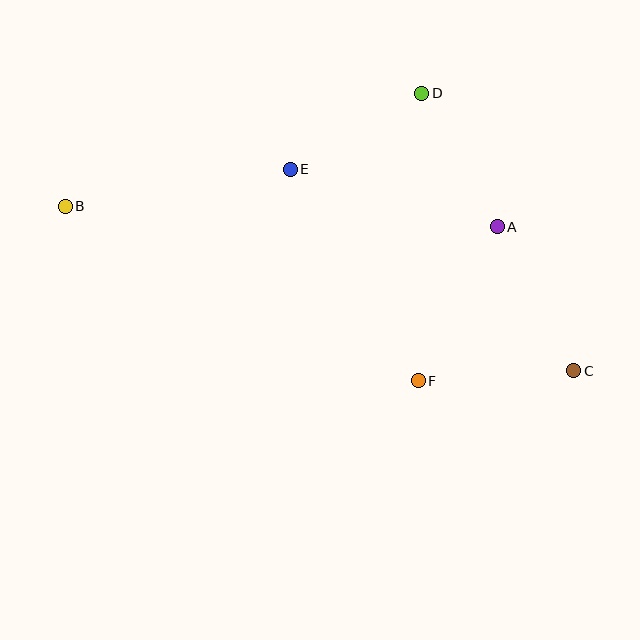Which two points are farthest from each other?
Points B and C are farthest from each other.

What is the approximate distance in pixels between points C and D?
The distance between C and D is approximately 316 pixels.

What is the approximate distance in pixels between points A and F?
The distance between A and F is approximately 173 pixels.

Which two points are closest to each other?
Points D and E are closest to each other.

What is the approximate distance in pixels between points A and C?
The distance between A and C is approximately 163 pixels.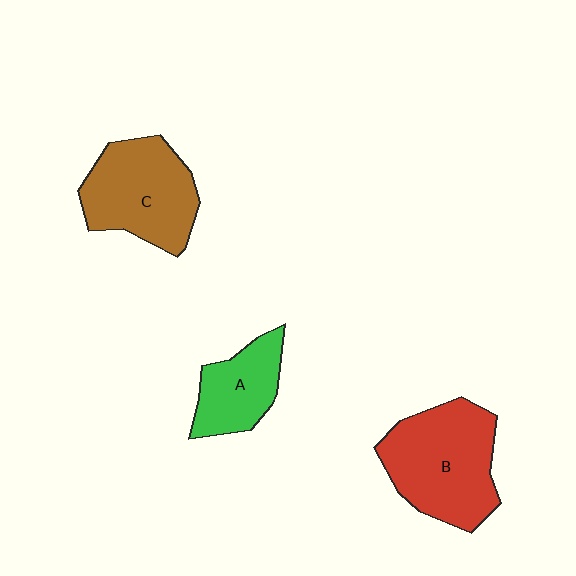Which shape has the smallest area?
Shape A (green).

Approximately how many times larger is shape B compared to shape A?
Approximately 1.8 times.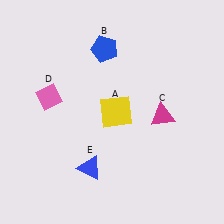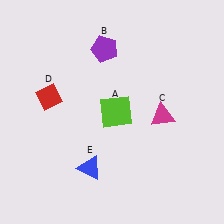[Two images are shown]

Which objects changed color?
A changed from yellow to lime. B changed from blue to purple. D changed from pink to red.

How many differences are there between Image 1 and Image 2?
There are 3 differences between the two images.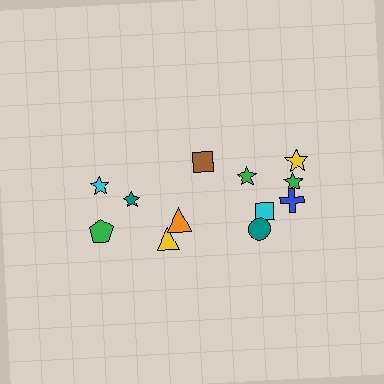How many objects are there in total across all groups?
There are 12 objects.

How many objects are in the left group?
There are 5 objects.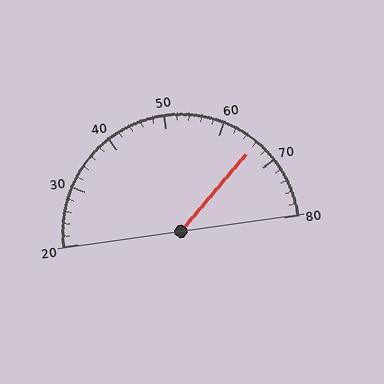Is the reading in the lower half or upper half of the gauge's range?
The reading is in the upper half of the range (20 to 80).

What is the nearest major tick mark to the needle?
The nearest major tick mark is 70.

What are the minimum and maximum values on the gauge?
The gauge ranges from 20 to 80.